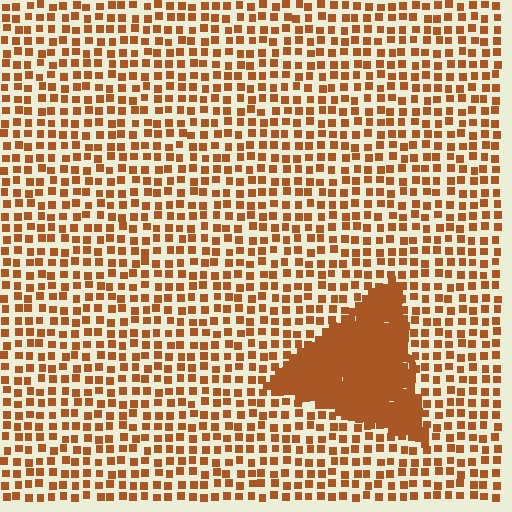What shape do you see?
I see a triangle.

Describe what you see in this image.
The image contains small brown elements arranged at two different densities. A triangle-shaped region is visible where the elements are more densely packed than the surrounding area.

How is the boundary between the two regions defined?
The boundary is defined by a change in element density (approximately 3.1x ratio). All elements are the same color, size, and shape.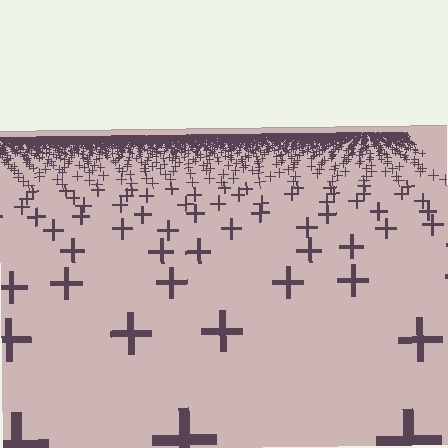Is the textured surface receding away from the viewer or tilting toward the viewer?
The surface is receding away from the viewer. Texture elements get smaller and denser toward the top.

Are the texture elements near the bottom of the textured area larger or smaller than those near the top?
Larger. Near the bottom, elements are closer to the viewer and appear at a bigger on-screen size.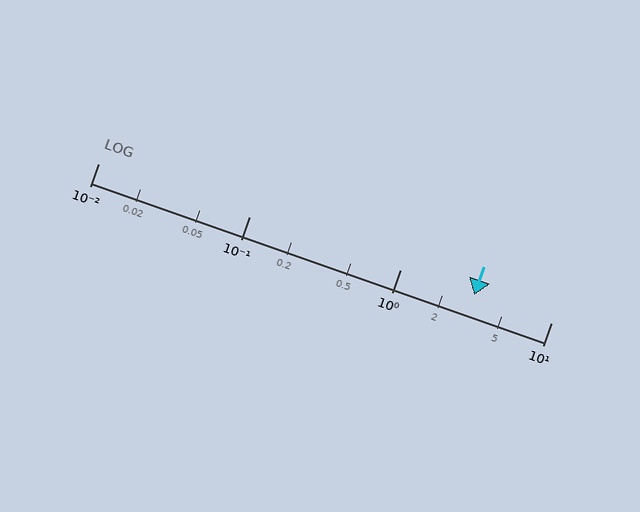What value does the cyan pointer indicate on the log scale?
The pointer indicates approximately 3.1.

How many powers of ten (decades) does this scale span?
The scale spans 3 decades, from 0.01 to 10.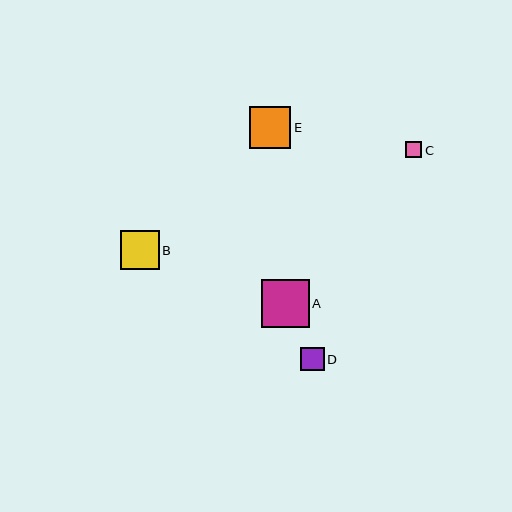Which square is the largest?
Square A is the largest with a size of approximately 48 pixels.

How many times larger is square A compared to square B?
Square A is approximately 1.2 times the size of square B.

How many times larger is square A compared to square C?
Square A is approximately 3.0 times the size of square C.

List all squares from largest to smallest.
From largest to smallest: A, E, B, D, C.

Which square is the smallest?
Square C is the smallest with a size of approximately 16 pixels.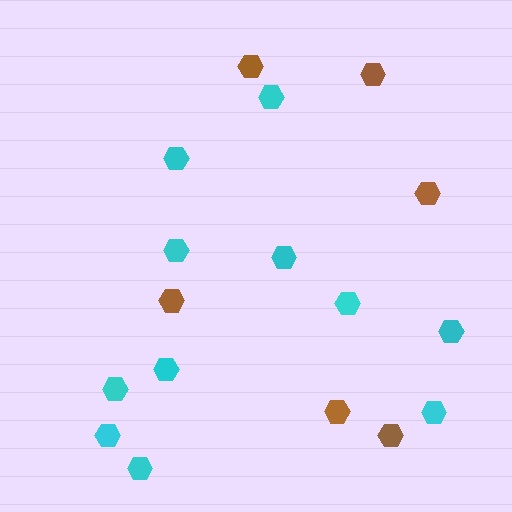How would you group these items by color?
There are 2 groups: one group of cyan hexagons (11) and one group of brown hexagons (6).